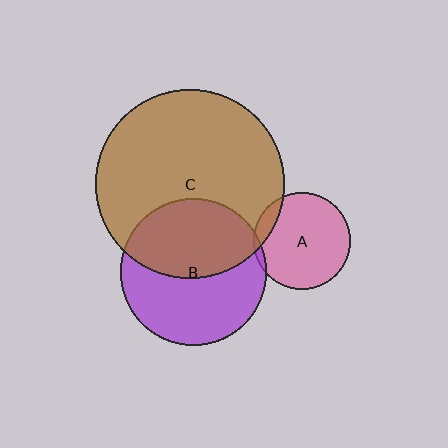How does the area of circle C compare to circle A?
Approximately 3.8 times.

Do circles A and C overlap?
Yes.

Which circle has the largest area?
Circle C (brown).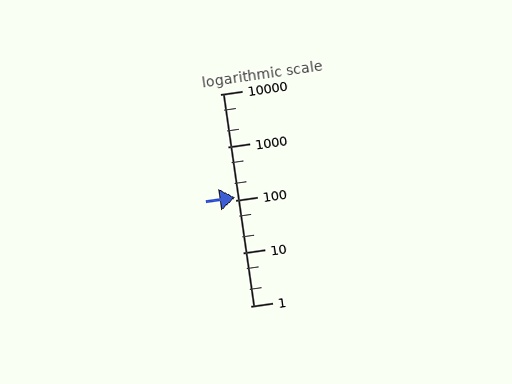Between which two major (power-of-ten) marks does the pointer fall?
The pointer is between 100 and 1000.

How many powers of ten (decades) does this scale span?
The scale spans 4 decades, from 1 to 10000.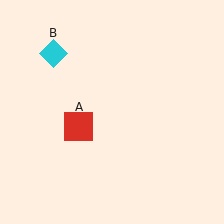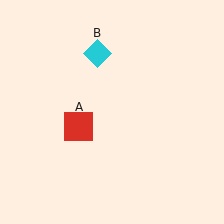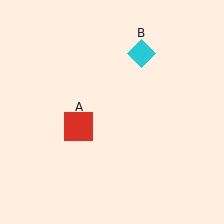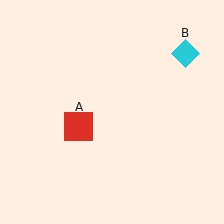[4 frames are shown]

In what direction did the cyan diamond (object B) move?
The cyan diamond (object B) moved right.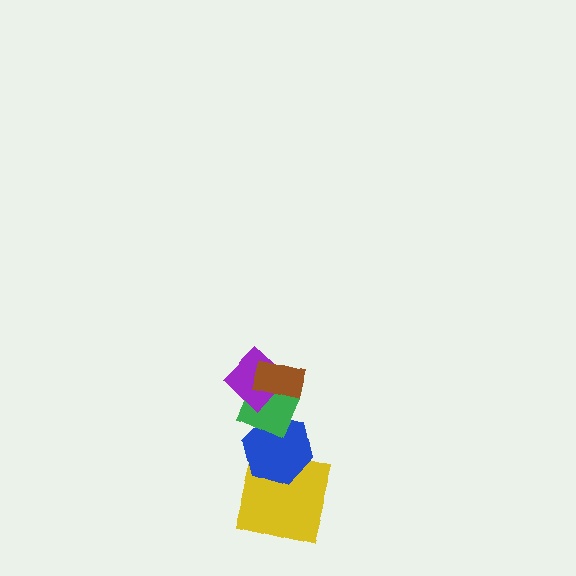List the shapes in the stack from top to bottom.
From top to bottom: the brown rectangle, the purple diamond, the green diamond, the blue hexagon, the yellow square.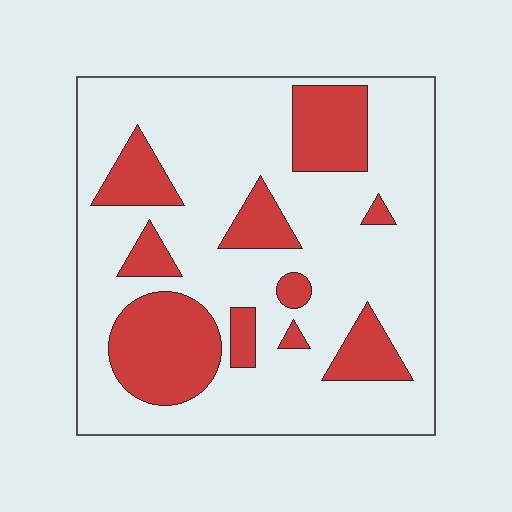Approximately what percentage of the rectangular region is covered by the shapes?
Approximately 25%.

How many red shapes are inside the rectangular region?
10.